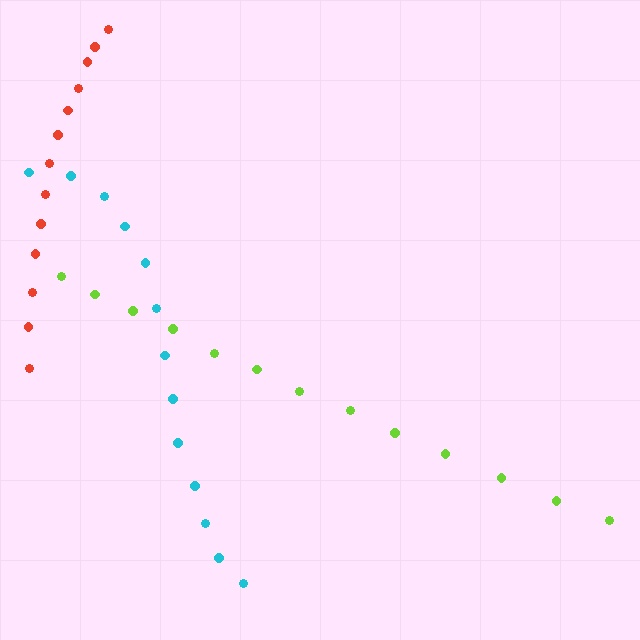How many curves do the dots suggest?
There are 3 distinct paths.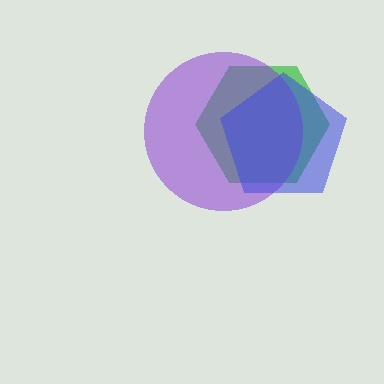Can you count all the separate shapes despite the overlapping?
Yes, there are 3 separate shapes.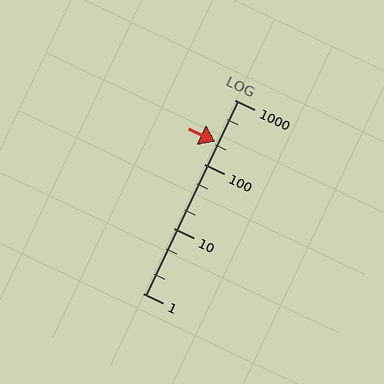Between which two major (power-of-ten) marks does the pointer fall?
The pointer is between 100 and 1000.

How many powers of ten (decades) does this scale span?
The scale spans 3 decades, from 1 to 1000.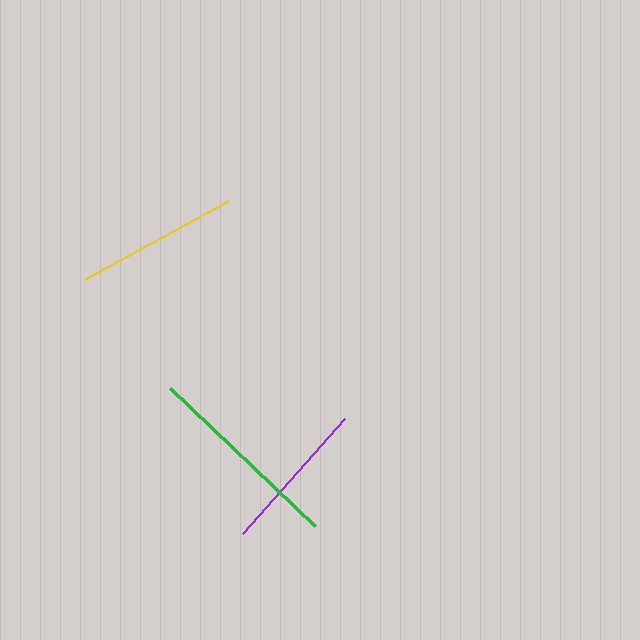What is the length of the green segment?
The green segment is approximately 200 pixels long.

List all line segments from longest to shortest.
From longest to shortest: green, yellow, purple.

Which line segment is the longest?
The green line is the longest at approximately 200 pixels.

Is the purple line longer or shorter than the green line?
The green line is longer than the purple line.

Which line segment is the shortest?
The purple line is the shortest at approximately 154 pixels.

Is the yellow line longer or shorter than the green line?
The green line is longer than the yellow line.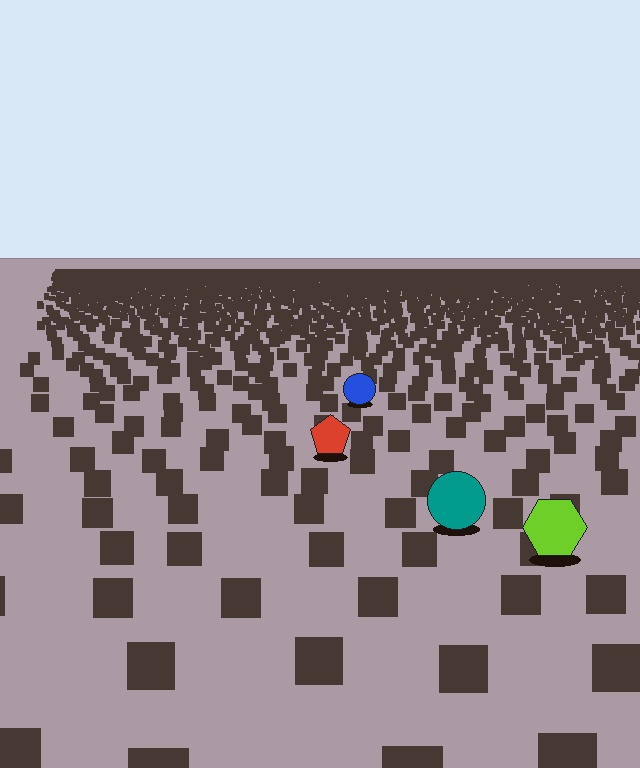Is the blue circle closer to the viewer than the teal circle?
No. The teal circle is closer — you can tell from the texture gradient: the ground texture is coarser near it.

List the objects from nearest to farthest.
From nearest to farthest: the lime hexagon, the teal circle, the red pentagon, the blue circle.